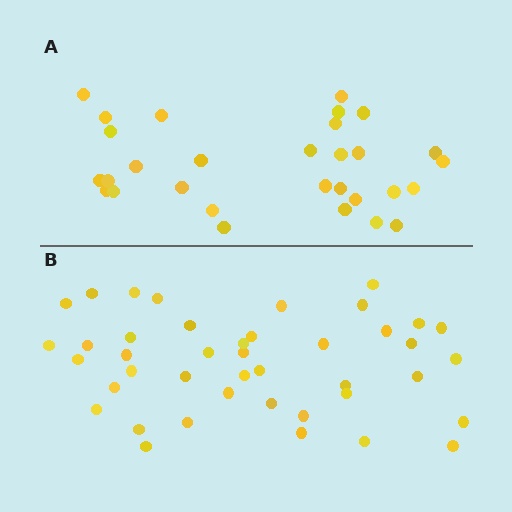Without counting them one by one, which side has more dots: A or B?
Region B (the bottom region) has more dots.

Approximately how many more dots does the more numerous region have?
Region B has roughly 12 or so more dots than region A.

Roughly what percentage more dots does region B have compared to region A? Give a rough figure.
About 40% more.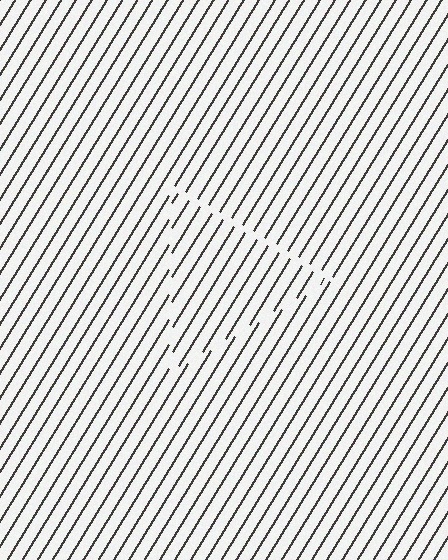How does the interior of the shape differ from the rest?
The interior of the shape contains the same grating, shifted by half a period — the contour is defined by the phase discontinuity where line-ends from the inner and outer gratings abut.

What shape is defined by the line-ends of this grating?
An illusory triangle. The interior of the shape contains the same grating, shifted by half a period — the contour is defined by the phase discontinuity where line-ends from the inner and outer gratings abut.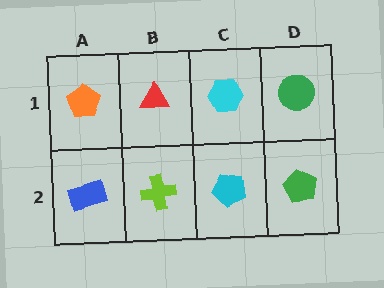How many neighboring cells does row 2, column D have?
2.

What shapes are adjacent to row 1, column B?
A lime cross (row 2, column B), an orange pentagon (row 1, column A), a cyan hexagon (row 1, column C).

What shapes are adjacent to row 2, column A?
An orange pentagon (row 1, column A), a lime cross (row 2, column B).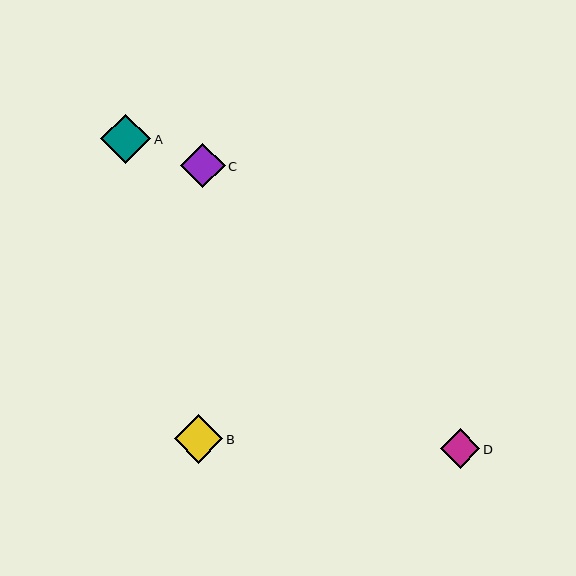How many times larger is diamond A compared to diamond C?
Diamond A is approximately 1.1 times the size of diamond C.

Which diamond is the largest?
Diamond A is the largest with a size of approximately 50 pixels.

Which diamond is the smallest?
Diamond D is the smallest with a size of approximately 39 pixels.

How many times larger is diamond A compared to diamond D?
Diamond A is approximately 1.3 times the size of diamond D.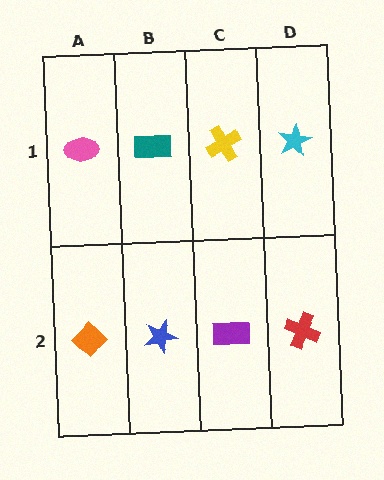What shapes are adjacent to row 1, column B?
A blue star (row 2, column B), a pink ellipse (row 1, column A), a yellow cross (row 1, column C).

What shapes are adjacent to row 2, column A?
A pink ellipse (row 1, column A), a blue star (row 2, column B).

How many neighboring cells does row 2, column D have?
2.